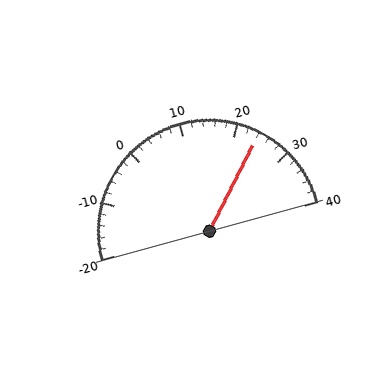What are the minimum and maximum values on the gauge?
The gauge ranges from -20 to 40.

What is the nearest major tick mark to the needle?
The nearest major tick mark is 20.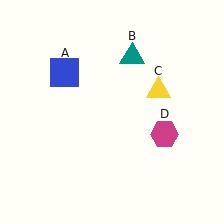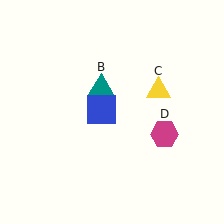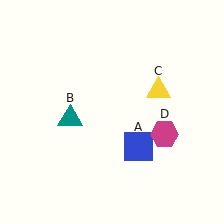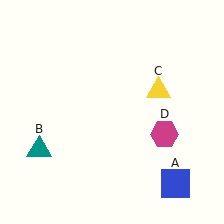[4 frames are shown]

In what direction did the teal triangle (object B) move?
The teal triangle (object B) moved down and to the left.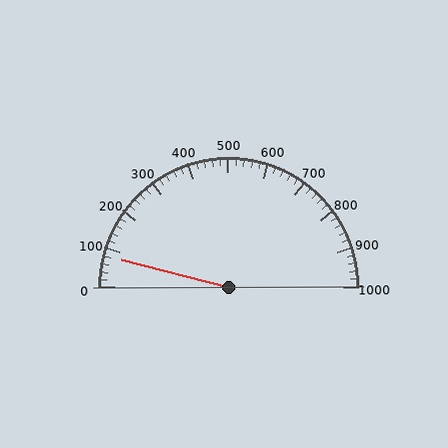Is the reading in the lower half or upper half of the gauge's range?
The reading is in the lower half of the range (0 to 1000).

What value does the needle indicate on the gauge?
The needle indicates approximately 80.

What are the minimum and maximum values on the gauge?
The gauge ranges from 0 to 1000.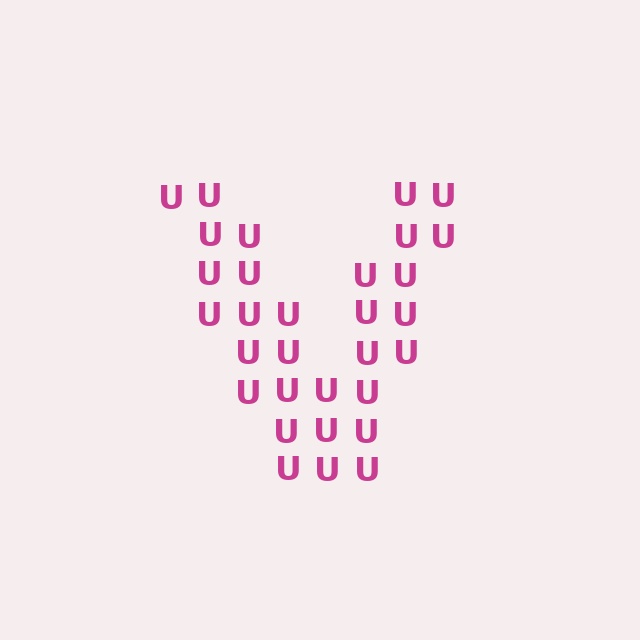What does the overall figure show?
The overall figure shows the letter V.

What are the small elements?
The small elements are letter U's.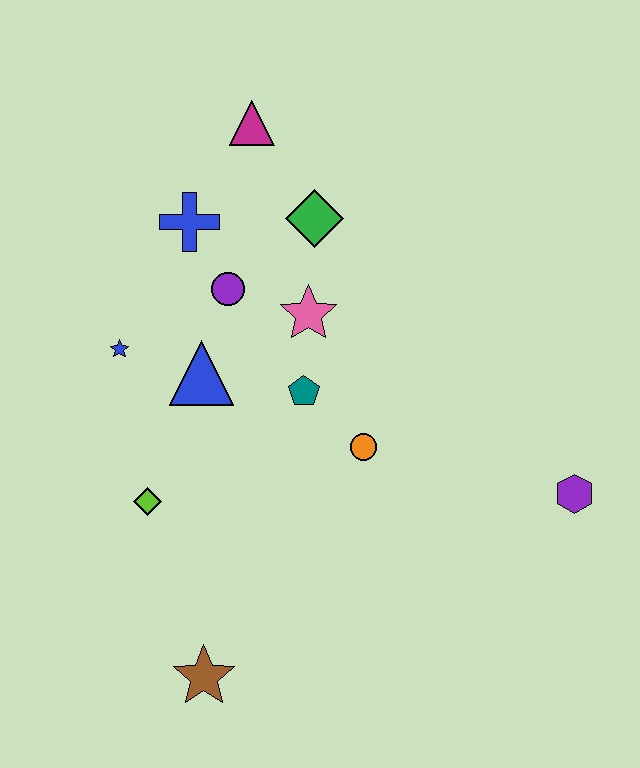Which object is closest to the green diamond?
The pink star is closest to the green diamond.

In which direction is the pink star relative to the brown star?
The pink star is above the brown star.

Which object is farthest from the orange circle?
The magenta triangle is farthest from the orange circle.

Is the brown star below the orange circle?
Yes